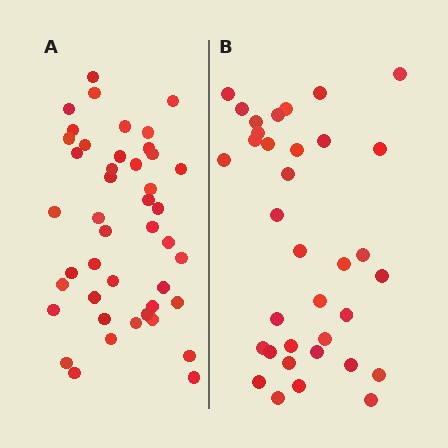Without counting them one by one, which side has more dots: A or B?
Region A (the left region) has more dots.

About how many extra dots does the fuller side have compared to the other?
Region A has roughly 8 or so more dots than region B.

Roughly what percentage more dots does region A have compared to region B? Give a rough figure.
About 25% more.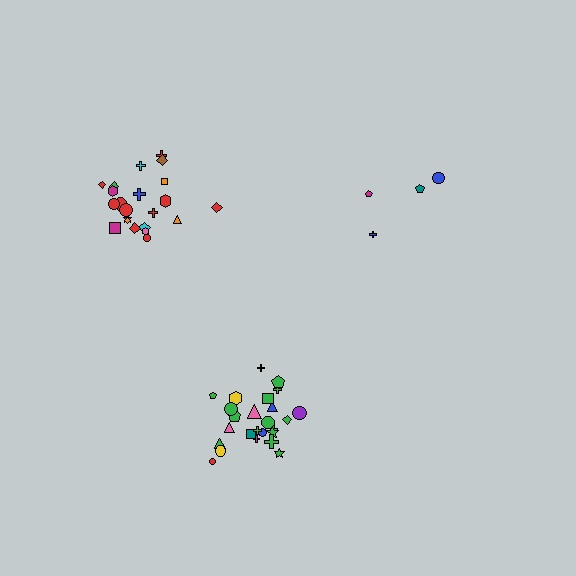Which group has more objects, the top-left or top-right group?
The top-left group.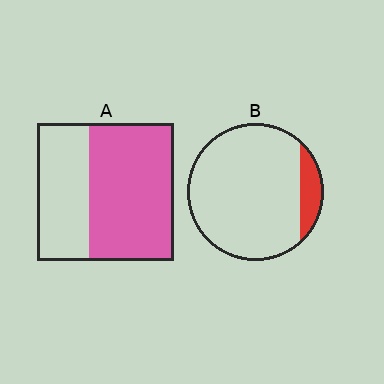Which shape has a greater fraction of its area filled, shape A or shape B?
Shape A.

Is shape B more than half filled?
No.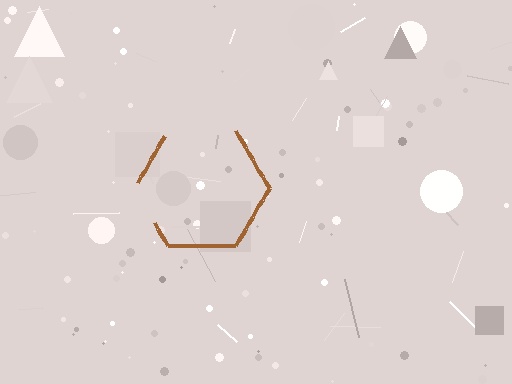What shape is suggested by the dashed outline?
The dashed outline suggests a hexagon.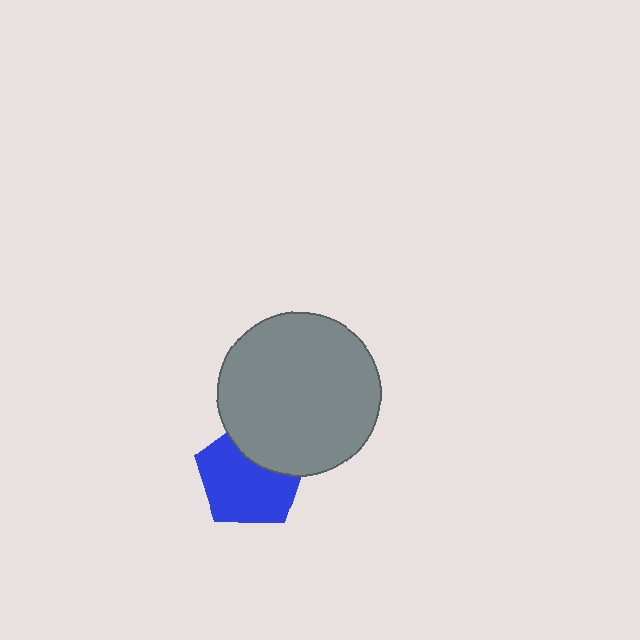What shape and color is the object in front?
The object in front is a gray circle.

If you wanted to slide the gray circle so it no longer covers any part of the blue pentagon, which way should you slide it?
Slide it up — that is the most direct way to separate the two shapes.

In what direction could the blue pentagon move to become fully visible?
The blue pentagon could move down. That would shift it out from behind the gray circle entirely.